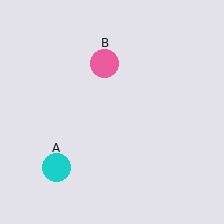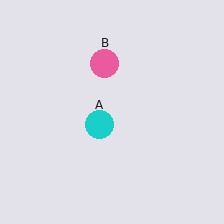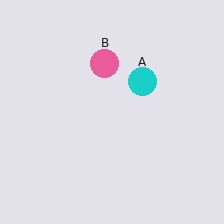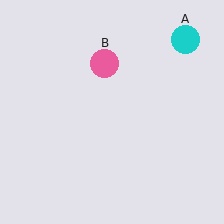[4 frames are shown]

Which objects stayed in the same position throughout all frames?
Pink circle (object B) remained stationary.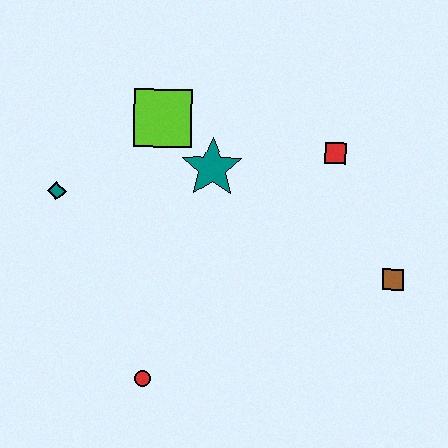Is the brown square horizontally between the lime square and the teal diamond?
No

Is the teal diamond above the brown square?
Yes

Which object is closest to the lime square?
The teal star is closest to the lime square.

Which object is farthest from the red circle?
The red square is farthest from the red circle.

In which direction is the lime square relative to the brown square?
The lime square is to the left of the brown square.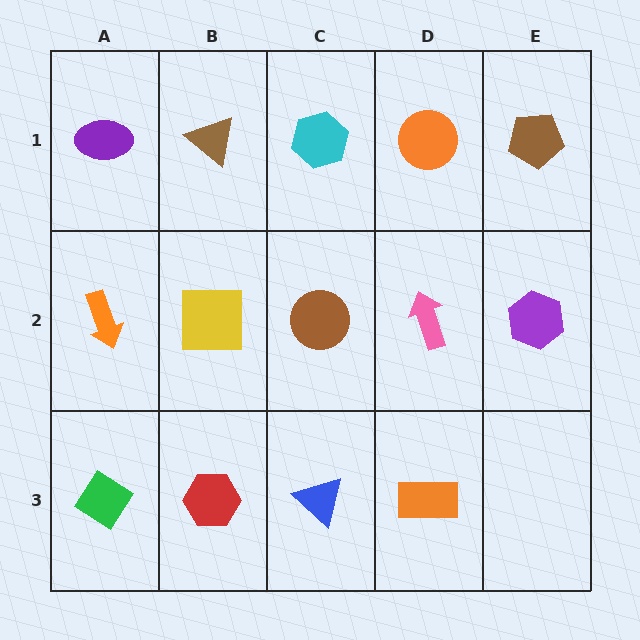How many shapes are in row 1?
5 shapes.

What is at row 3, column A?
A green diamond.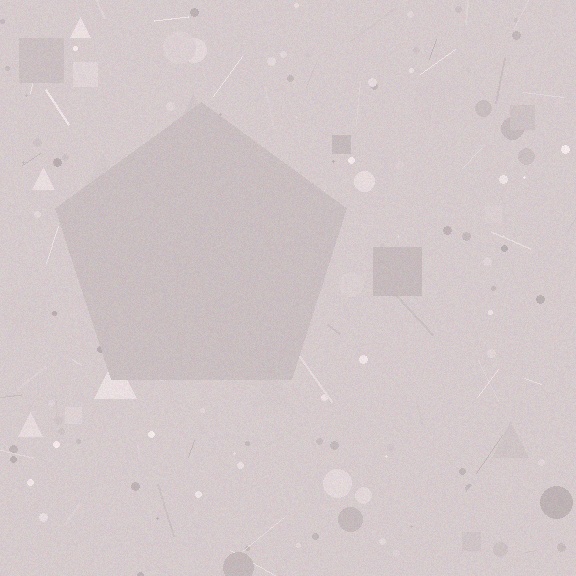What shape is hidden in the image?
A pentagon is hidden in the image.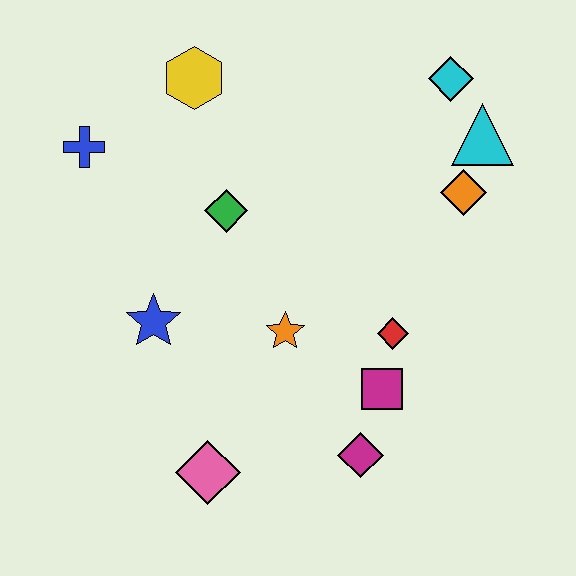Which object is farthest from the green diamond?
The magenta diamond is farthest from the green diamond.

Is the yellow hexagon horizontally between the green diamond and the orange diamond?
No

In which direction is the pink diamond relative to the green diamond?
The pink diamond is below the green diamond.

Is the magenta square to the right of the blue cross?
Yes